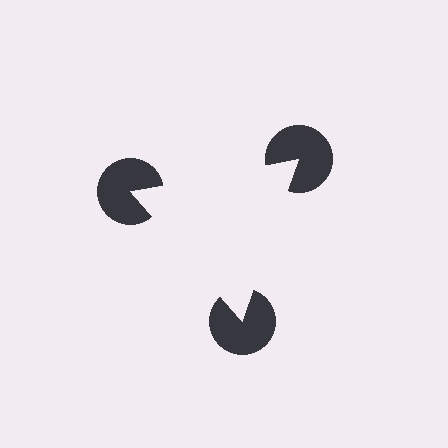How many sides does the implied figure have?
3 sides.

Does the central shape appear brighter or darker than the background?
It typically appears slightly brighter than the background, even though no actual brightness change is drawn.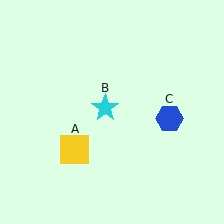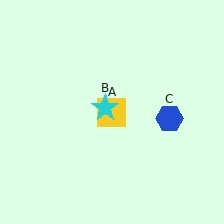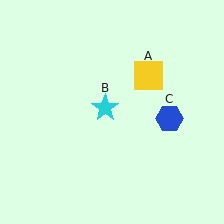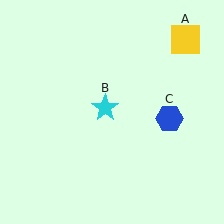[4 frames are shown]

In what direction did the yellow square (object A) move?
The yellow square (object A) moved up and to the right.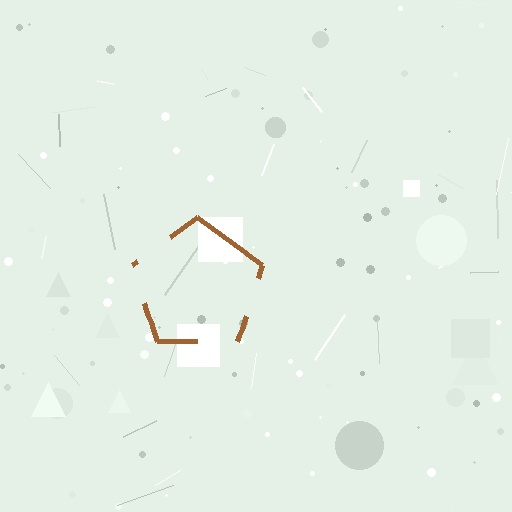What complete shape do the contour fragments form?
The contour fragments form a pentagon.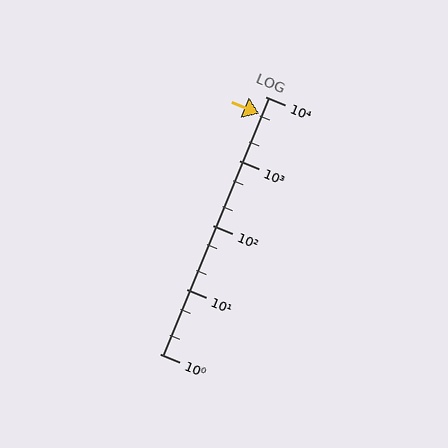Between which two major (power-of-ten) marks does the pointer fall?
The pointer is between 1000 and 10000.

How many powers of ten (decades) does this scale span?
The scale spans 4 decades, from 1 to 10000.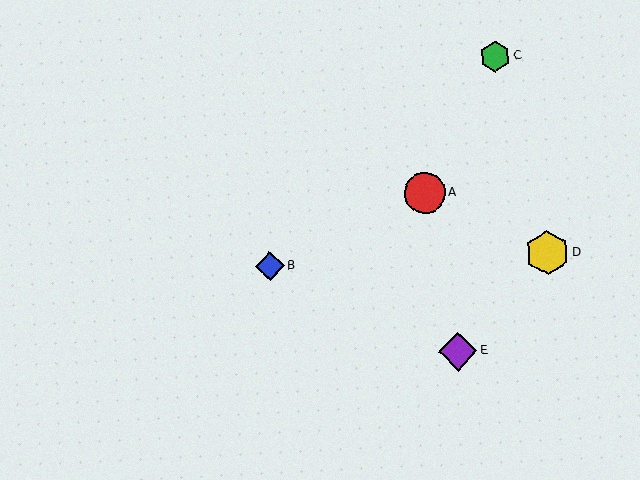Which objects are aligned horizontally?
Objects B, D are aligned horizontally.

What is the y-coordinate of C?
Object C is at y≈57.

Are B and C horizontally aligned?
No, B is at y≈266 and C is at y≈57.